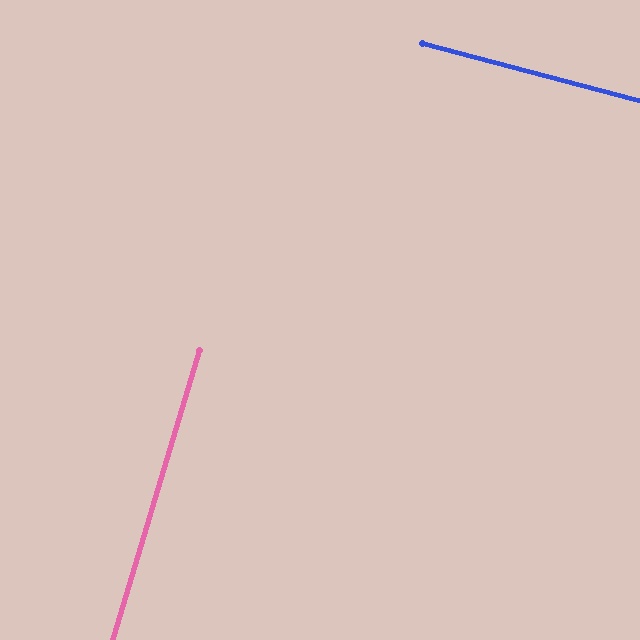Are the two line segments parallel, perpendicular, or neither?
Perpendicular — they meet at approximately 88°.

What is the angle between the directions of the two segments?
Approximately 88 degrees.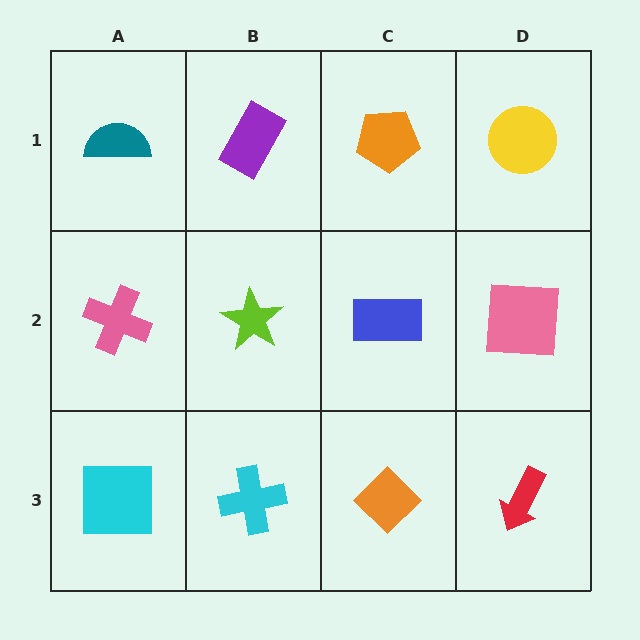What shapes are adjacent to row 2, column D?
A yellow circle (row 1, column D), a red arrow (row 3, column D), a blue rectangle (row 2, column C).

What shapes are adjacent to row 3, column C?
A blue rectangle (row 2, column C), a cyan cross (row 3, column B), a red arrow (row 3, column D).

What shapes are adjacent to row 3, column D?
A pink square (row 2, column D), an orange diamond (row 3, column C).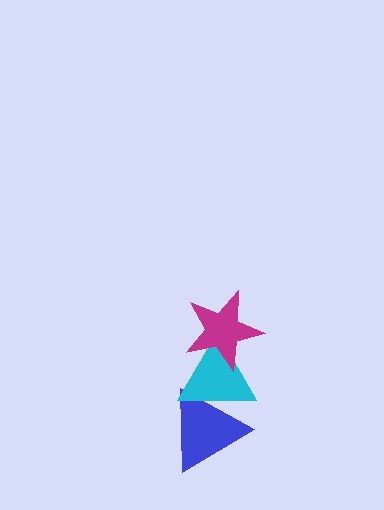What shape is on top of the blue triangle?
The cyan triangle is on top of the blue triangle.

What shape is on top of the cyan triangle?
The magenta star is on top of the cyan triangle.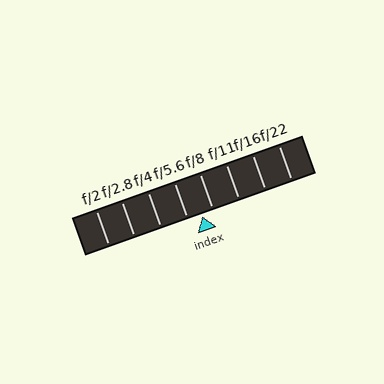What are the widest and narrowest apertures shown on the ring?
The widest aperture shown is f/2 and the narrowest is f/22.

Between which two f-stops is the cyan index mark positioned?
The index mark is between f/5.6 and f/8.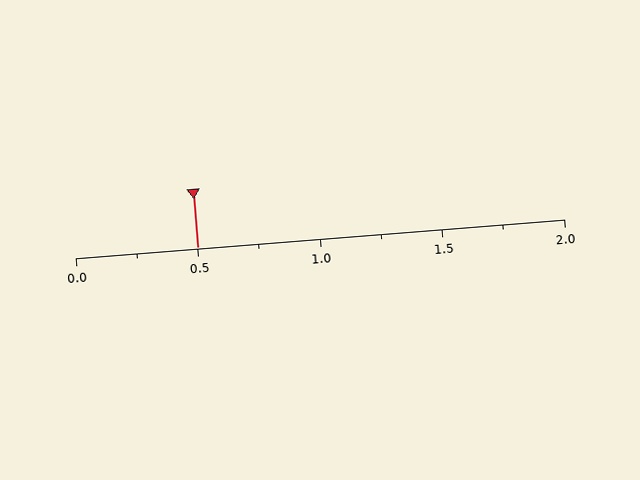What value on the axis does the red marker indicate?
The marker indicates approximately 0.5.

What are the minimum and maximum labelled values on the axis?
The axis runs from 0.0 to 2.0.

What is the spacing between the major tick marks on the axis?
The major ticks are spaced 0.5 apart.